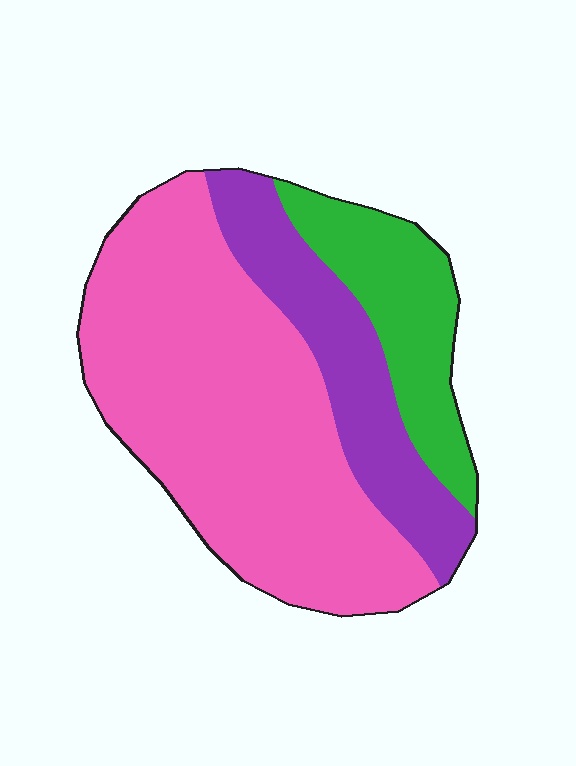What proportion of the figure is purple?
Purple covers roughly 20% of the figure.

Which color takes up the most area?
Pink, at roughly 60%.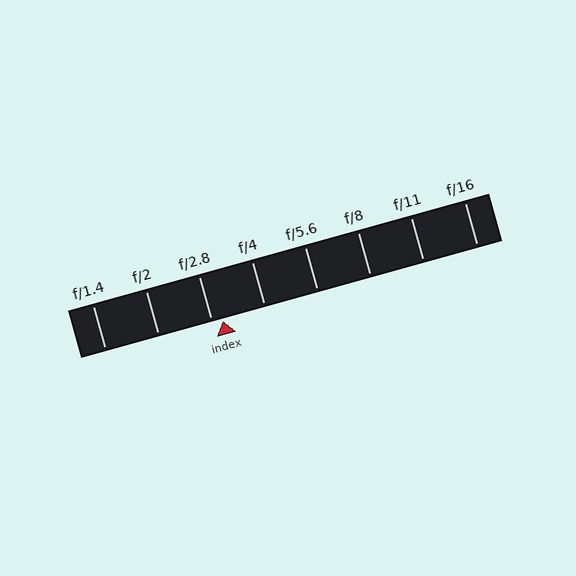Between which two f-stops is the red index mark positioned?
The index mark is between f/2.8 and f/4.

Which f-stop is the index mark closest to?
The index mark is closest to f/2.8.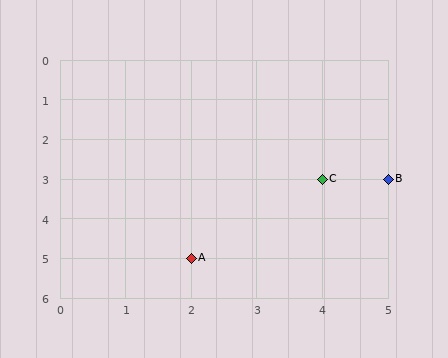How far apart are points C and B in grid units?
Points C and B are 1 column apart.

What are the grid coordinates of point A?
Point A is at grid coordinates (2, 5).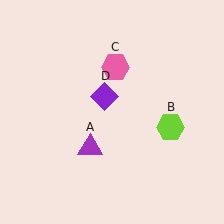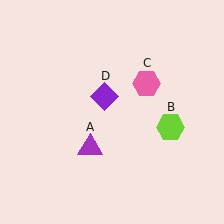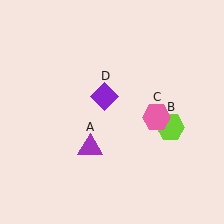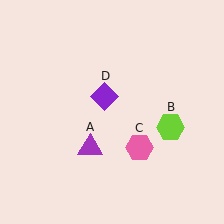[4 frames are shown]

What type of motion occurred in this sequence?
The pink hexagon (object C) rotated clockwise around the center of the scene.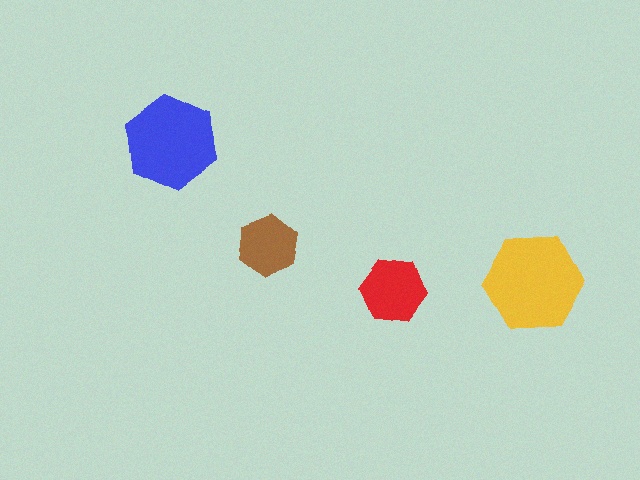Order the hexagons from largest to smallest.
the yellow one, the blue one, the red one, the brown one.